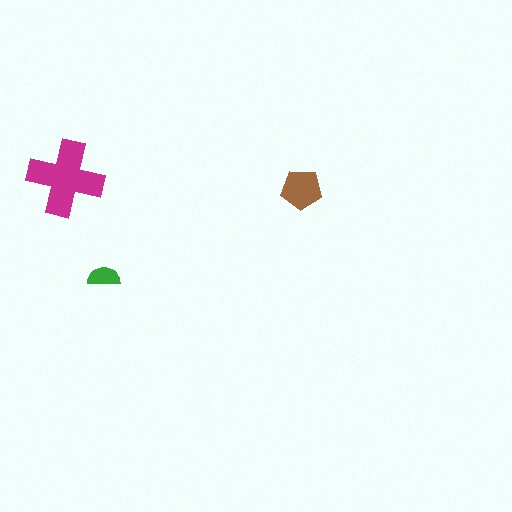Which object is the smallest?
The green semicircle.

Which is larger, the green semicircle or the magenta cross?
The magenta cross.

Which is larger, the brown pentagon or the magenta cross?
The magenta cross.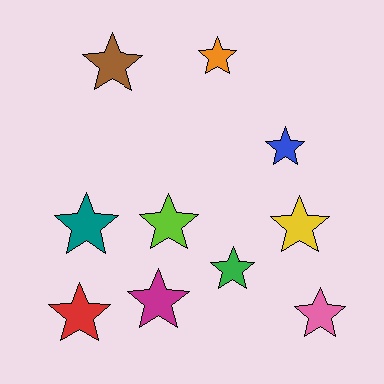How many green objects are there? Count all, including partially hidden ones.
There is 1 green object.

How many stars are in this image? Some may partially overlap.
There are 10 stars.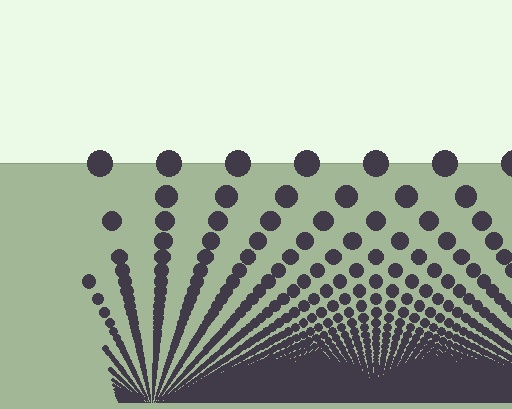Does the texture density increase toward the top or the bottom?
Density increases toward the bottom.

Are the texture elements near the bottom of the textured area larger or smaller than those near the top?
Smaller. The gradient is inverted — elements near the bottom are smaller and denser.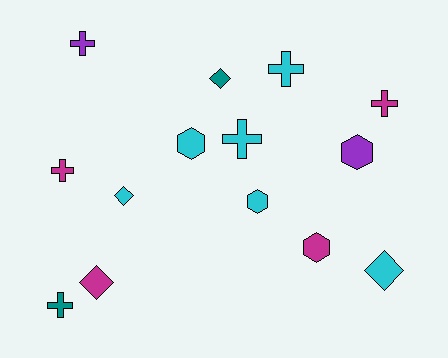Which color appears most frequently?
Cyan, with 6 objects.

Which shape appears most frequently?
Cross, with 6 objects.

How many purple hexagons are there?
There is 1 purple hexagon.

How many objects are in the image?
There are 14 objects.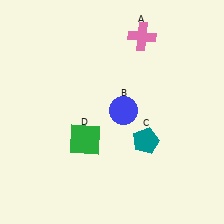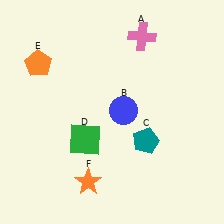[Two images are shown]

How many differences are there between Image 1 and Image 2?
There are 2 differences between the two images.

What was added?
An orange pentagon (E), an orange star (F) were added in Image 2.